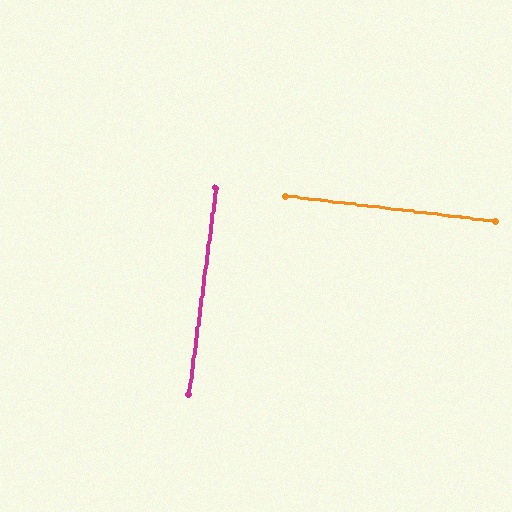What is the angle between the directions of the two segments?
Approximately 89 degrees.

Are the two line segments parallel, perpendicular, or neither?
Perpendicular — they meet at approximately 89°.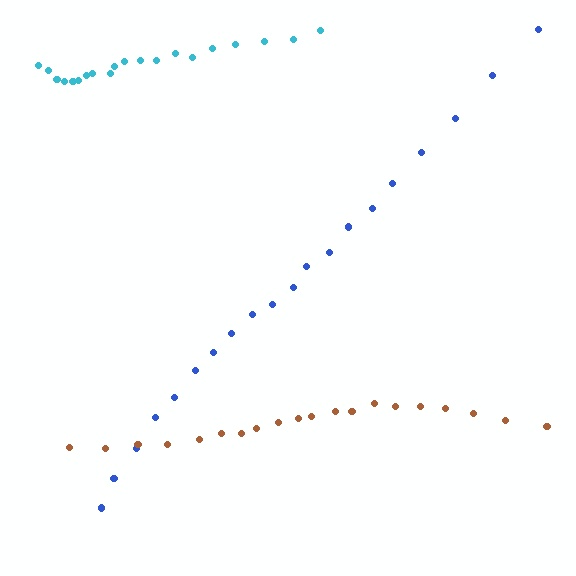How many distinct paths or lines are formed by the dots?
There are 3 distinct paths.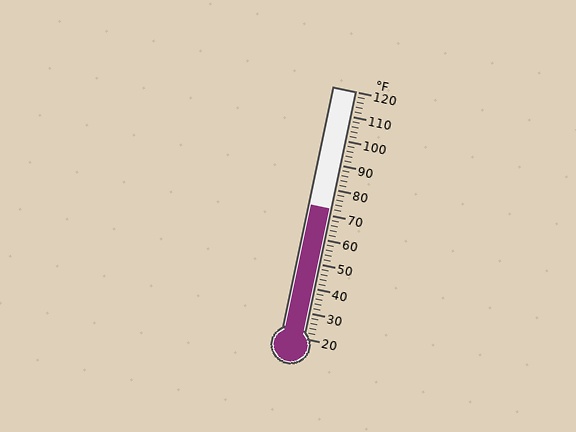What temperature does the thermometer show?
The thermometer shows approximately 72°F.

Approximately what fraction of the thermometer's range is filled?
The thermometer is filled to approximately 50% of its range.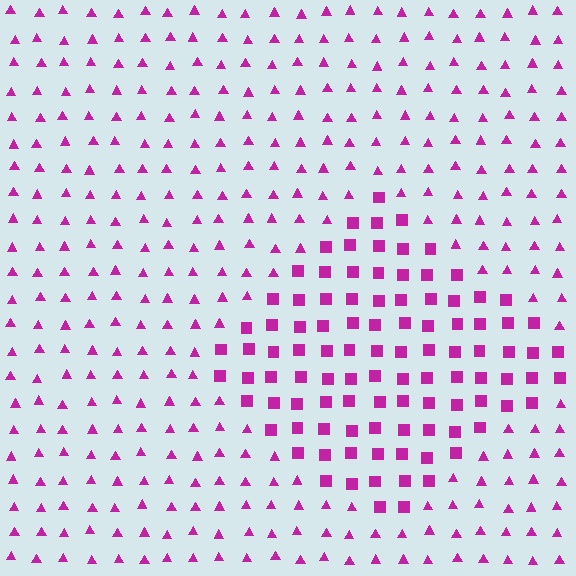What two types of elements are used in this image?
The image uses squares inside the diamond region and triangles outside it.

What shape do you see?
I see a diamond.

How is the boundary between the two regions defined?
The boundary is defined by a change in element shape: squares inside vs. triangles outside. All elements share the same color and spacing.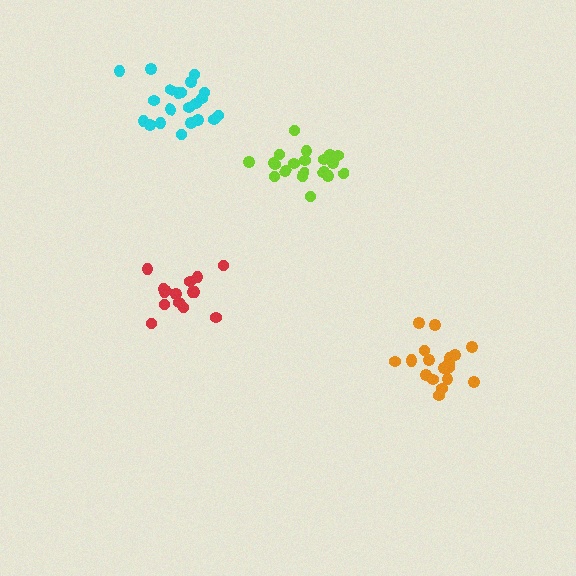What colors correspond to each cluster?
The clusters are colored: red, orange, cyan, lime.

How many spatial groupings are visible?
There are 4 spatial groupings.